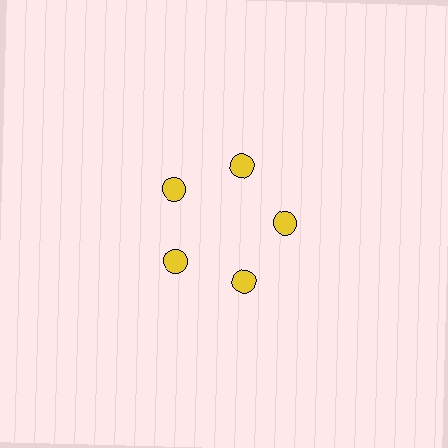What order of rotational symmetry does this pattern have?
This pattern has 5-fold rotational symmetry.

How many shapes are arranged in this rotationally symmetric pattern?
There are 5 shapes, arranged in 5 groups of 1.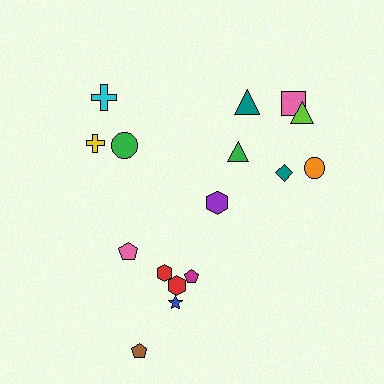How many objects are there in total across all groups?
There are 16 objects.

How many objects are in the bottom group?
There are 6 objects.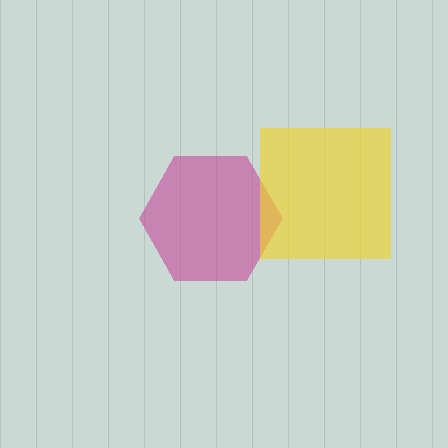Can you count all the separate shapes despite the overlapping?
Yes, there are 2 separate shapes.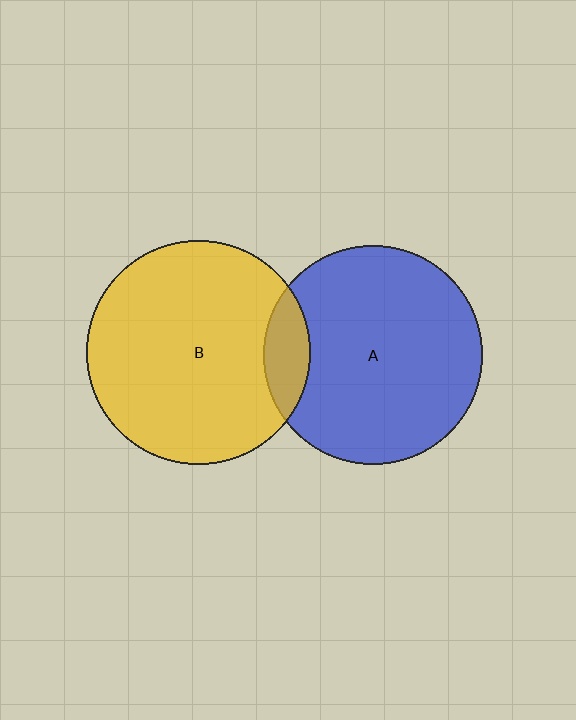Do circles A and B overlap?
Yes.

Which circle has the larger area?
Circle B (yellow).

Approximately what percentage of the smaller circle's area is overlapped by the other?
Approximately 10%.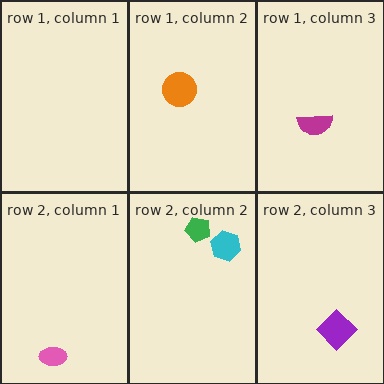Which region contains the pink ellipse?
The row 2, column 1 region.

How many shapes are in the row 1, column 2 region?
1.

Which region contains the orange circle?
The row 1, column 2 region.